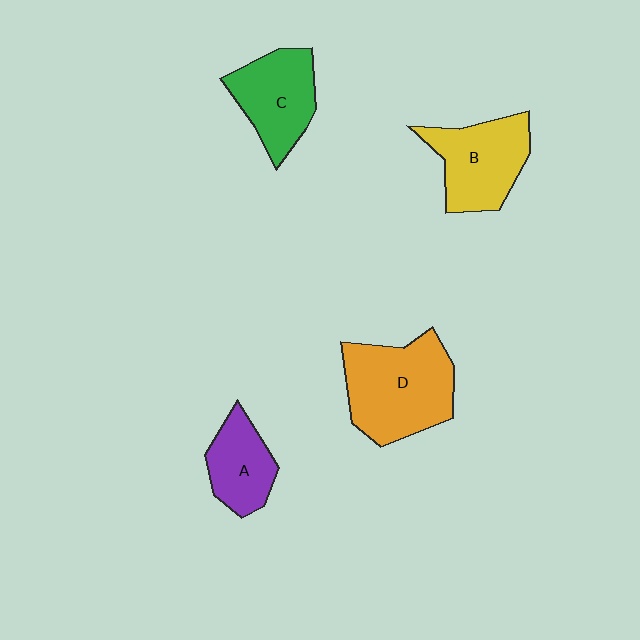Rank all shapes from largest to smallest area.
From largest to smallest: D (orange), B (yellow), C (green), A (purple).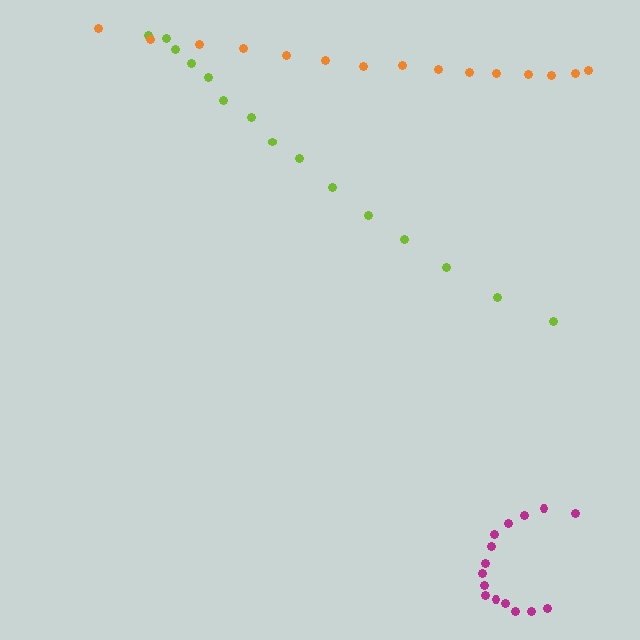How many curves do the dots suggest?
There are 3 distinct paths.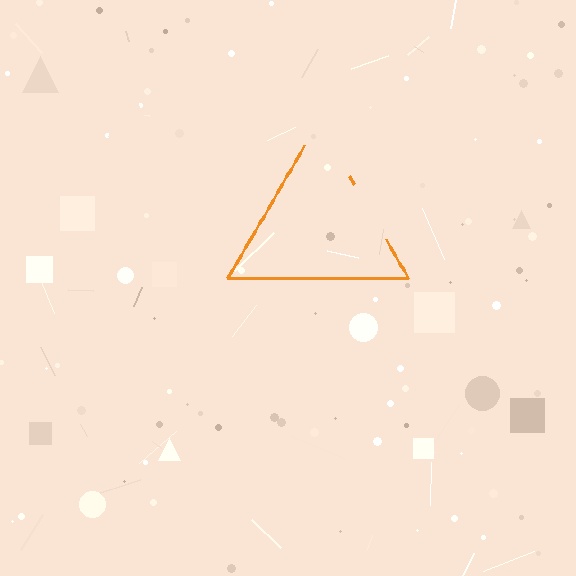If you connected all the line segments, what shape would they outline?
They would outline a triangle.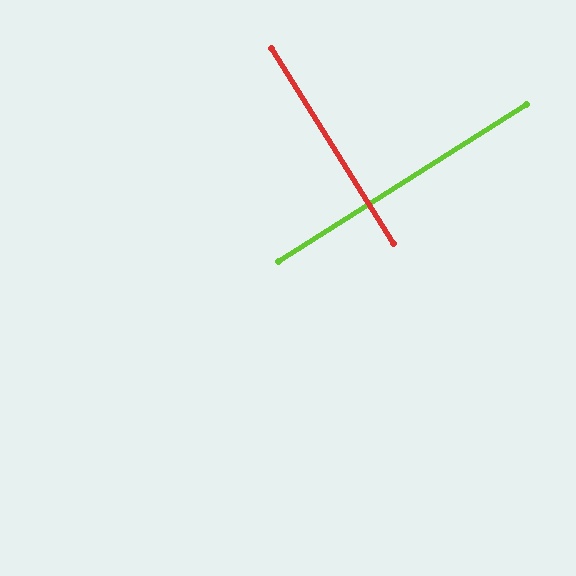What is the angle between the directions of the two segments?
Approximately 90 degrees.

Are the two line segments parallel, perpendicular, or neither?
Perpendicular — they meet at approximately 90°.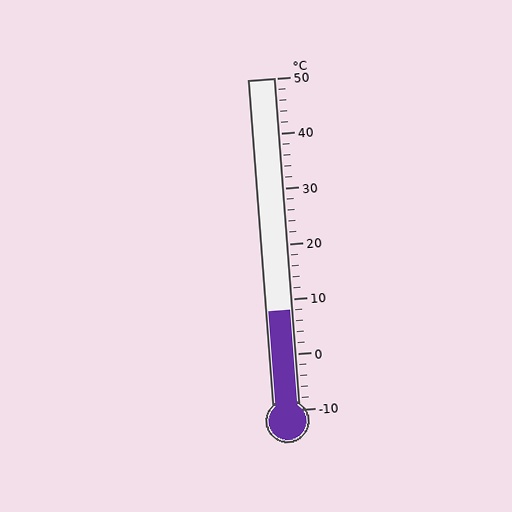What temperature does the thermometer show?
The thermometer shows approximately 8°C.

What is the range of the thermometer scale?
The thermometer scale ranges from -10°C to 50°C.